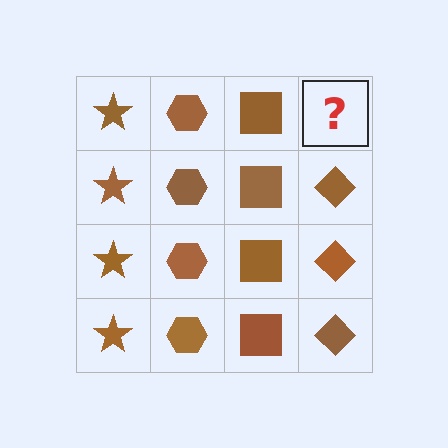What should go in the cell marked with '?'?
The missing cell should contain a brown diamond.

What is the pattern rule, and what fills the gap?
The rule is that each column has a consistent shape. The gap should be filled with a brown diamond.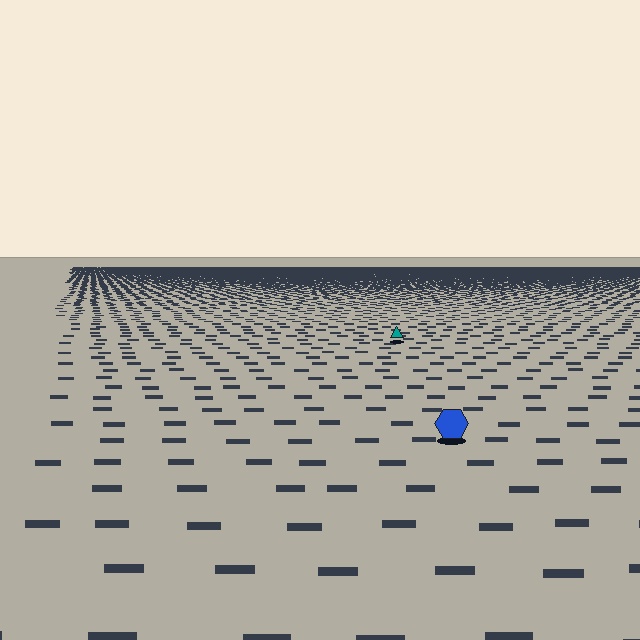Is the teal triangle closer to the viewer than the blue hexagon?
No. The blue hexagon is closer — you can tell from the texture gradient: the ground texture is coarser near it.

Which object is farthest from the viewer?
The teal triangle is farthest from the viewer. It appears smaller and the ground texture around it is denser.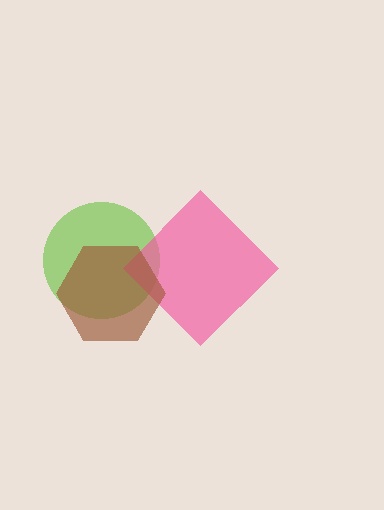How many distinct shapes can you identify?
There are 3 distinct shapes: a lime circle, a pink diamond, a brown hexagon.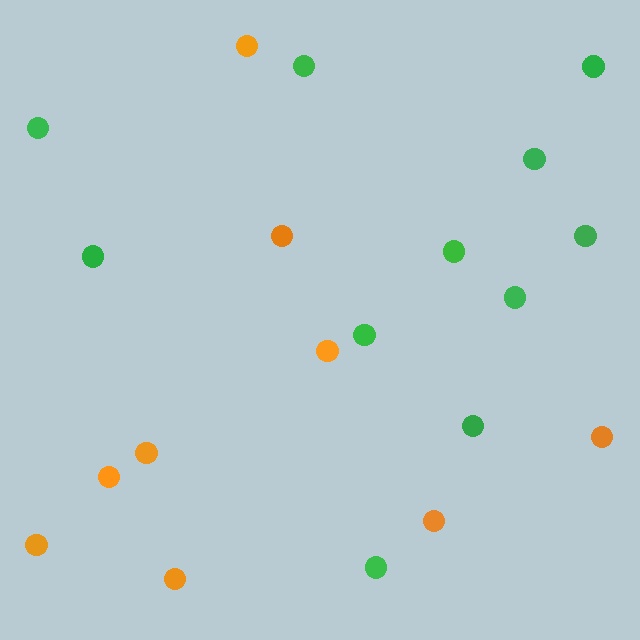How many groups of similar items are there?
There are 2 groups: one group of green circles (11) and one group of orange circles (9).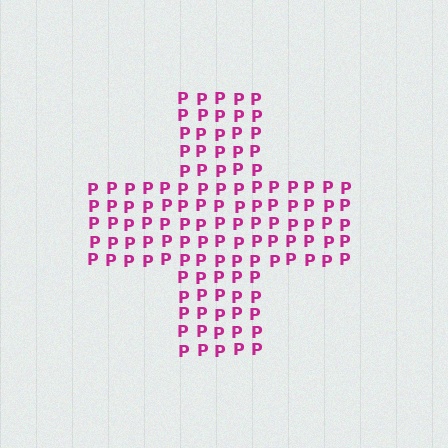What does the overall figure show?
The overall figure shows a cross.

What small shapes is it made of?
It is made of small letter P's.